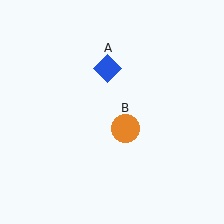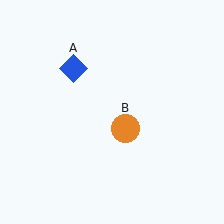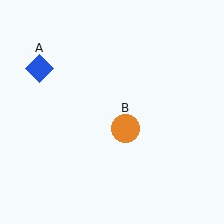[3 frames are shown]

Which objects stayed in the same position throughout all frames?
Orange circle (object B) remained stationary.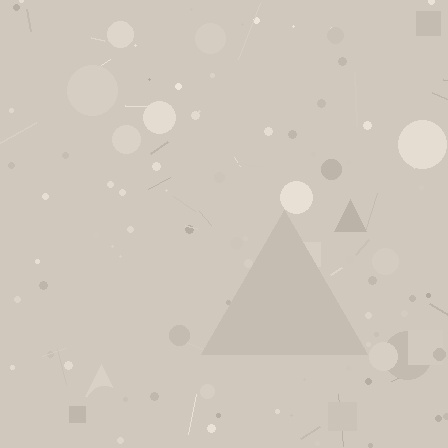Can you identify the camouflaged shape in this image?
The camouflaged shape is a triangle.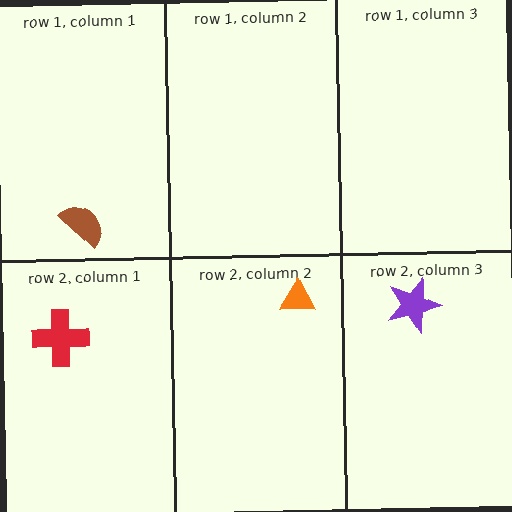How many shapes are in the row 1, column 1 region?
1.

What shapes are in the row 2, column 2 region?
The orange triangle.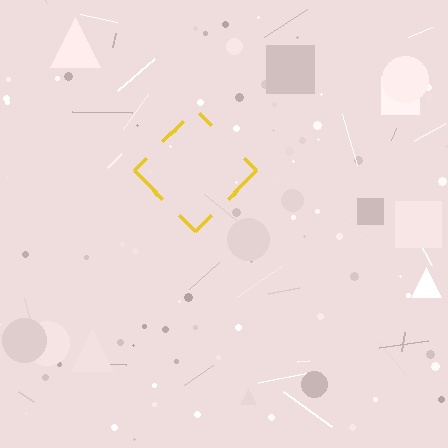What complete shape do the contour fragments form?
The contour fragments form a diamond.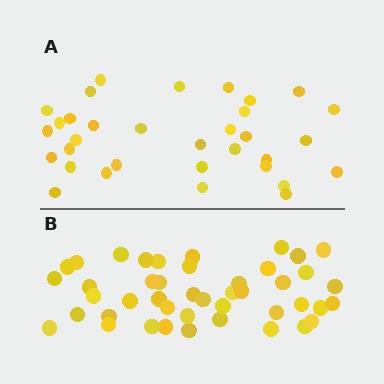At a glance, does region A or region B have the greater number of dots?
Region B (the bottom region) has more dots.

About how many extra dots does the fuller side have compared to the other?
Region B has roughly 12 or so more dots than region A.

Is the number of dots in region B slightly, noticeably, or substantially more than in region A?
Region B has noticeably more, but not dramatically so. The ratio is roughly 1.3 to 1.